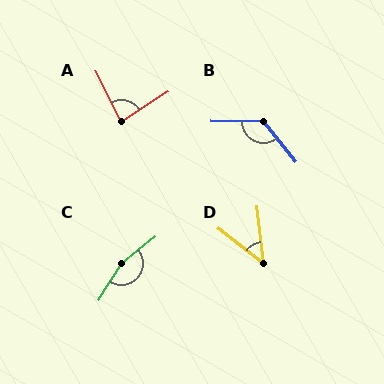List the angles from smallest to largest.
D (45°), A (84°), B (129°), C (161°).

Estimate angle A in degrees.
Approximately 84 degrees.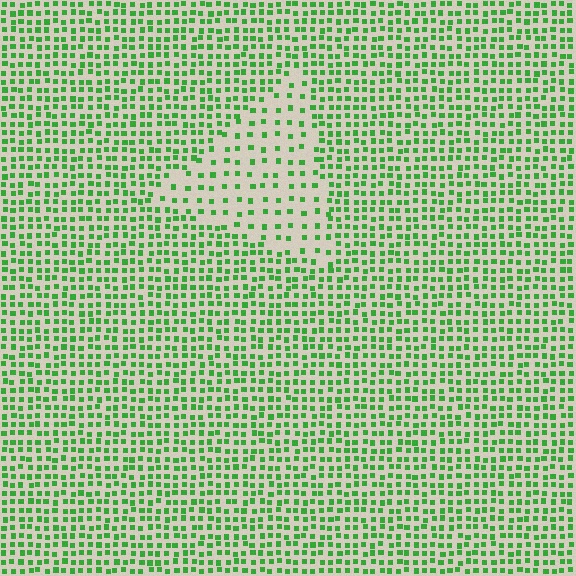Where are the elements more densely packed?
The elements are more densely packed outside the triangle boundary.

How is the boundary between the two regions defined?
The boundary is defined by a change in element density (approximately 2.3x ratio). All elements are the same color, size, and shape.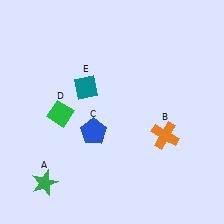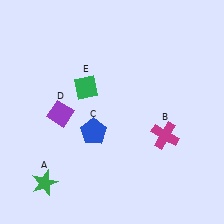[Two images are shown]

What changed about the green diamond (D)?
In Image 1, D is green. In Image 2, it changed to purple.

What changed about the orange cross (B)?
In Image 1, B is orange. In Image 2, it changed to magenta.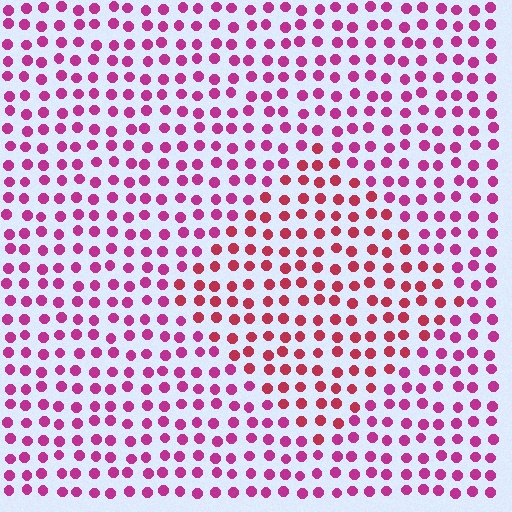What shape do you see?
I see a diamond.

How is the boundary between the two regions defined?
The boundary is defined purely by a slight shift in hue (about 28 degrees). Spacing, size, and orientation are identical on both sides.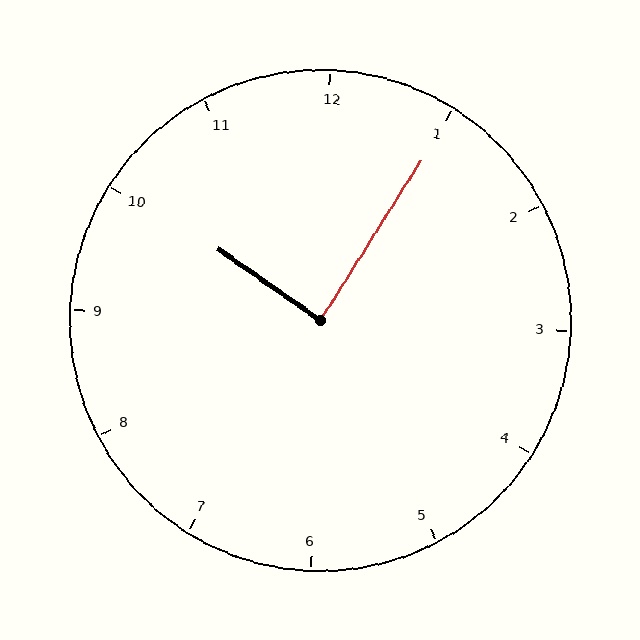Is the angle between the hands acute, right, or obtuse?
It is right.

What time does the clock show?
10:05.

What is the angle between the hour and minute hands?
Approximately 88 degrees.